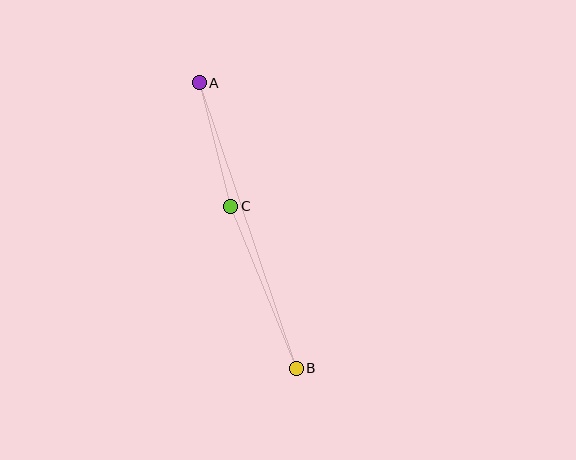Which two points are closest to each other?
Points A and C are closest to each other.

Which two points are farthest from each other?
Points A and B are farthest from each other.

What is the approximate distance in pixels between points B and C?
The distance between B and C is approximately 175 pixels.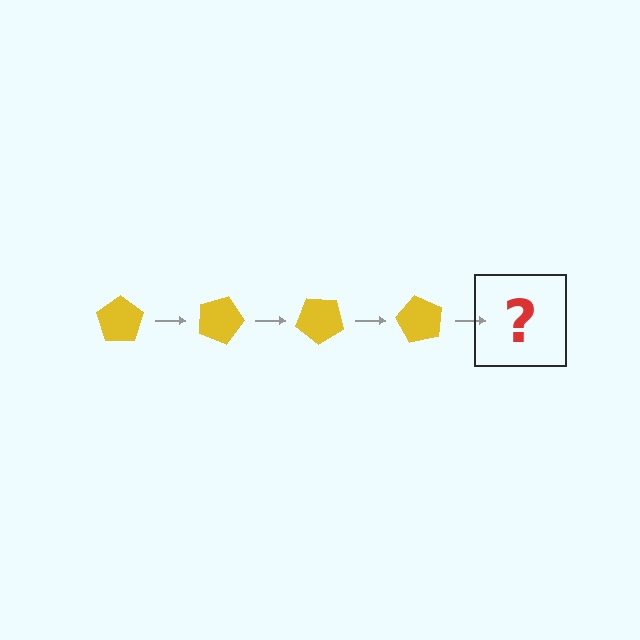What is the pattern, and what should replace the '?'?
The pattern is that the pentagon rotates 20 degrees each step. The '?' should be a yellow pentagon rotated 80 degrees.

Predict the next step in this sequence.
The next step is a yellow pentagon rotated 80 degrees.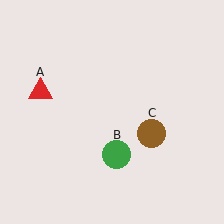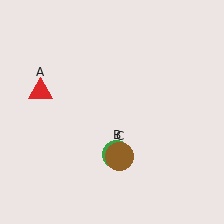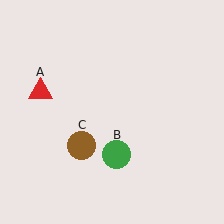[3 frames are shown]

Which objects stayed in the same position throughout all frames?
Red triangle (object A) and green circle (object B) remained stationary.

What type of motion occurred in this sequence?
The brown circle (object C) rotated clockwise around the center of the scene.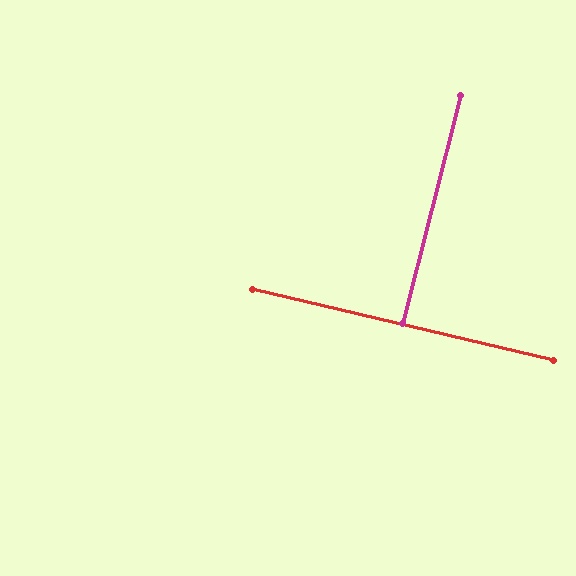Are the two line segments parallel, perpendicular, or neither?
Perpendicular — they meet at approximately 89°.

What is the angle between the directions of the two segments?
Approximately 89 degrees.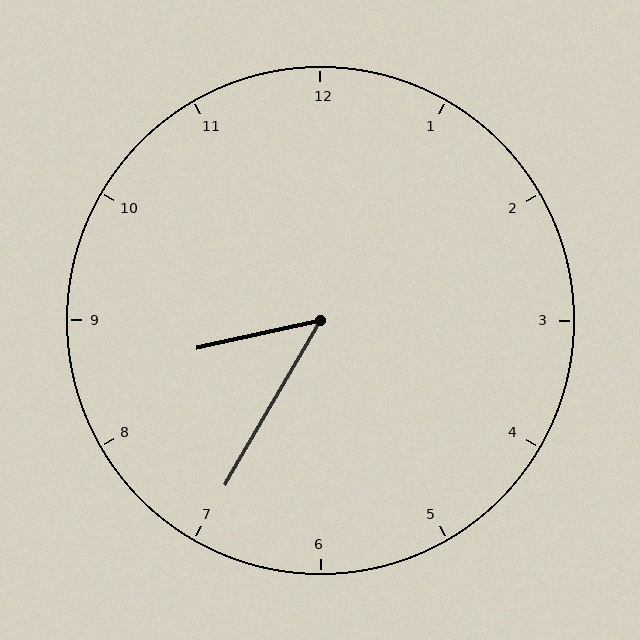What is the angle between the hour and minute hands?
Approximately 48 degrees.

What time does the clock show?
8:35.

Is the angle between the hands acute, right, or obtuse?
It is acute.